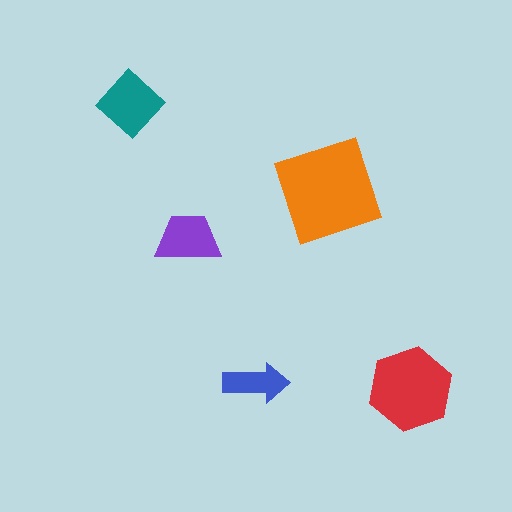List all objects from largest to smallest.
The orange diamond, the red hexagon, the teal diamond, the purple trapezoid, the blue arrow.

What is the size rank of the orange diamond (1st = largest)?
1st.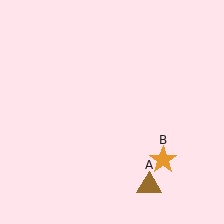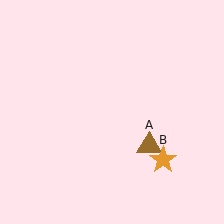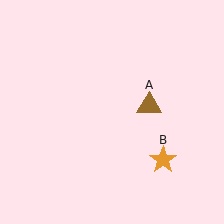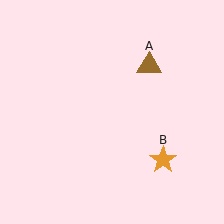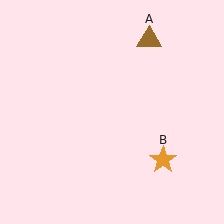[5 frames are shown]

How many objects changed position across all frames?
1 object changed position: brown triangle (object A).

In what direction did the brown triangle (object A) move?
The brown triangle (object A) moved up.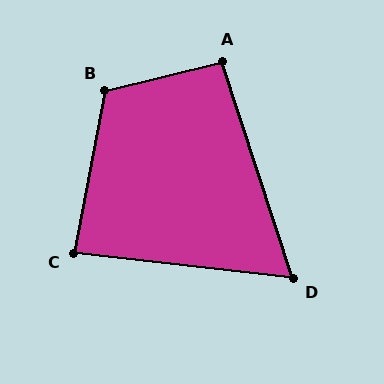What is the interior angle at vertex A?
Approximately 94 degrees (approximately right).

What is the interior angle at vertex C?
Approximately 86 degrees (approximately right).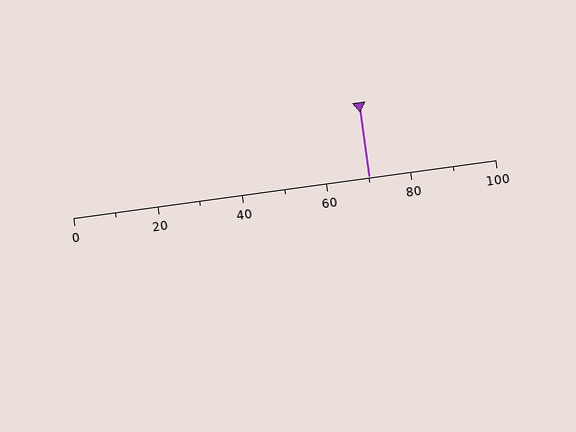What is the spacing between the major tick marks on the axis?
The major ticks are spaced 20 apart.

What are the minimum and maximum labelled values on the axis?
The axis runs from 0 to 100.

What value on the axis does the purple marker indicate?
The marker indicates approximately 70.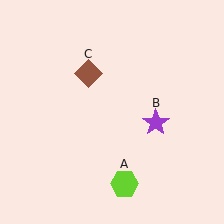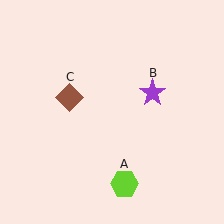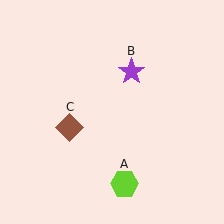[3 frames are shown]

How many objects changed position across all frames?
2 objects changed position: purple star (object B), brown diamond (object C).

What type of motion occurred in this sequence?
The purple star (object B), brown diamond (object C) rotated counterclockwise around the center of the scene.